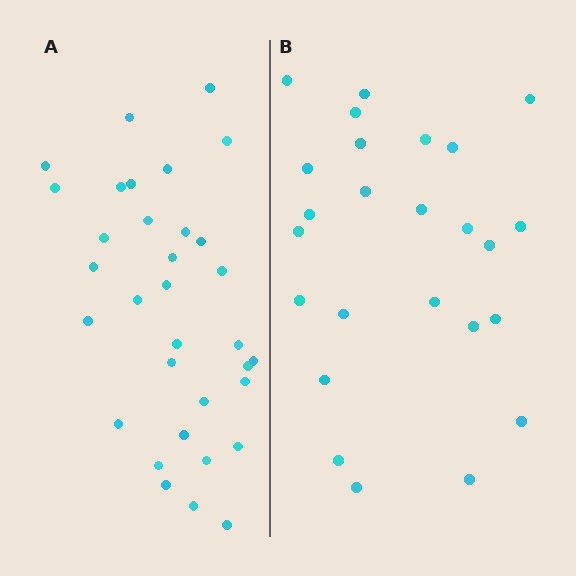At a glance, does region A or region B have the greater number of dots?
Region A (the left region) has more dots.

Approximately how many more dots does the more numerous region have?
Region A has roughly 8 or so more dots than region B.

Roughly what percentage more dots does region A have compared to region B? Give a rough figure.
About 30% more.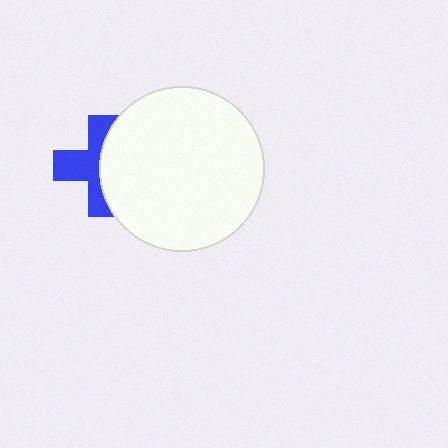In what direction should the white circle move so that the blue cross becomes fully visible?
The white circle should move right. That is the shortest direction to clear the overlap and leave the blue cross fully visible.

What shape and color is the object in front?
The object in front is a white circle.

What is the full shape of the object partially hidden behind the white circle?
The partially hidden object is a blue cross.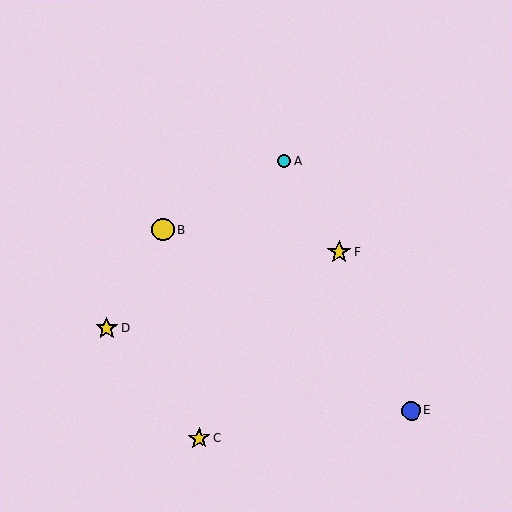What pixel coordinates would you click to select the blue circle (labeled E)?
Click at (411, 411) to select the blue circle E.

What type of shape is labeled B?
Shape B is a yellow circle.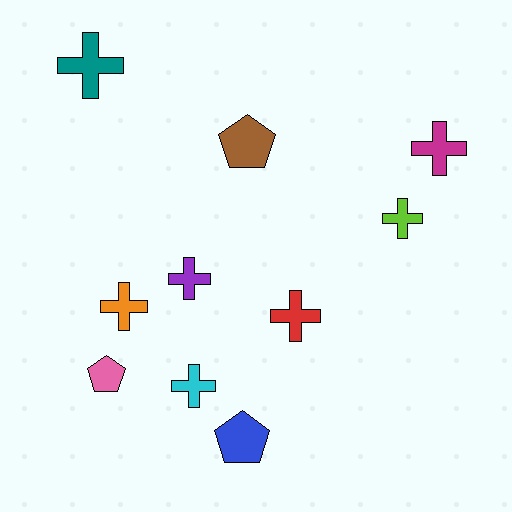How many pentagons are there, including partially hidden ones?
There are 3 pentagons.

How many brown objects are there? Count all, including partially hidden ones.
There is 1 brown object.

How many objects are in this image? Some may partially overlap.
There are 10 objects.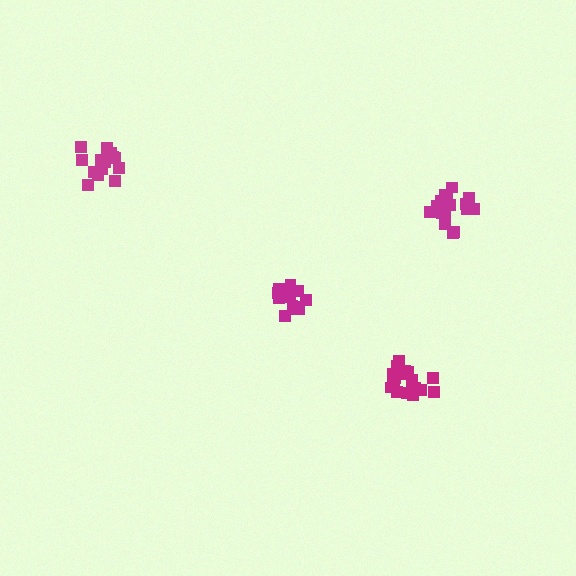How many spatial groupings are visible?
There are 4 spatial groupings.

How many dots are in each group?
Group 1: 14 dots, Group 2: 15 dots, Group 3: 17 dots, Group 4: 20 dots (66 total).